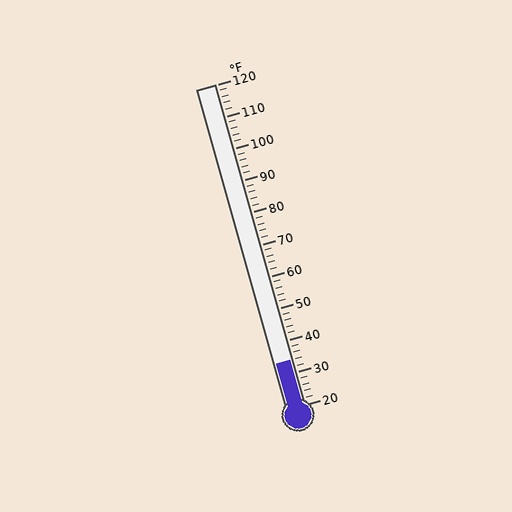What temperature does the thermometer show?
The thermometer shows approximately 34°F.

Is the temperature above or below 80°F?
The temperature is below 80°F.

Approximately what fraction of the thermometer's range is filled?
The thermometer is filled to approximately 15% of its range.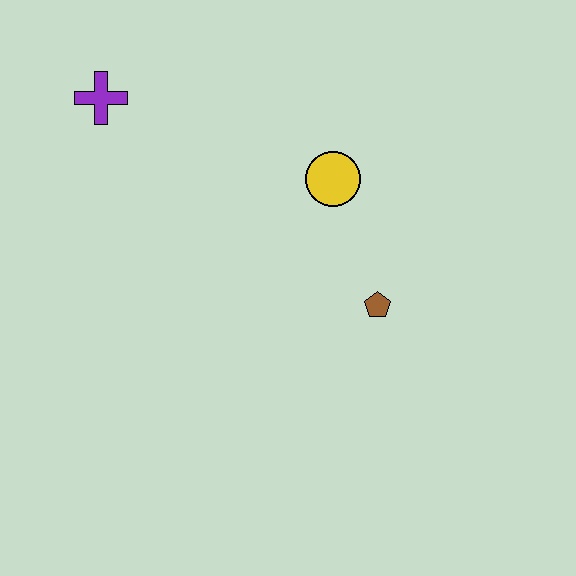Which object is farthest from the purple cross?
The brown pentagon is farthest from the purple cross.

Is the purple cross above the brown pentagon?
Yes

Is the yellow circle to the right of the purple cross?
Yes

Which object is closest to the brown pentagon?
The yellow circle is closest to the brown pentagon.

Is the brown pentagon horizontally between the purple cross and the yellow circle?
No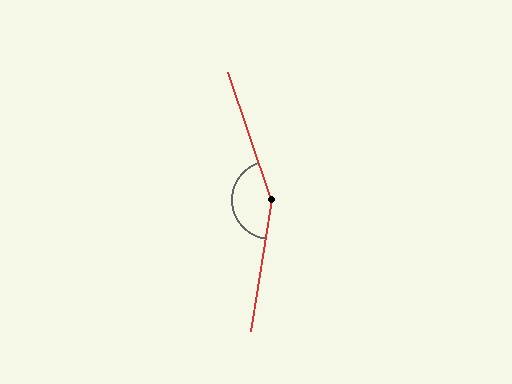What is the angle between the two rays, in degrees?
Approximately 153 degrees.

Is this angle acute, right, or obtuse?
It is obtuse.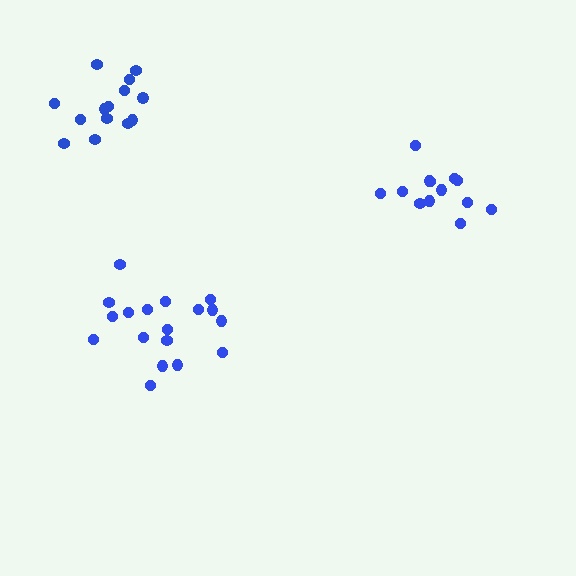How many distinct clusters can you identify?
There are 3 distinct clusters.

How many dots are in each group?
Group 1: 14 dots, Group 2: 18 dots, Group 3: 13 dots (45 total).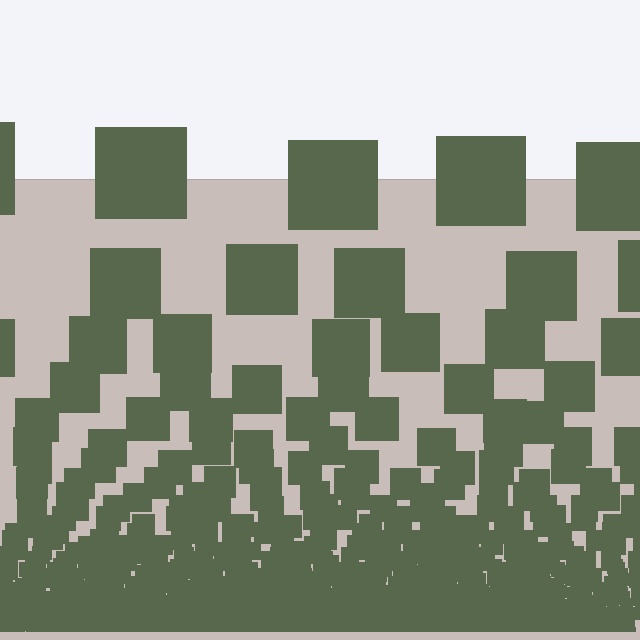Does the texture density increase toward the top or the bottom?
Density increases toward the bottom.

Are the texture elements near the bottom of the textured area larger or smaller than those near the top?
Smaller. The gradient is inverted — elements near the bottom are smaller and denser.